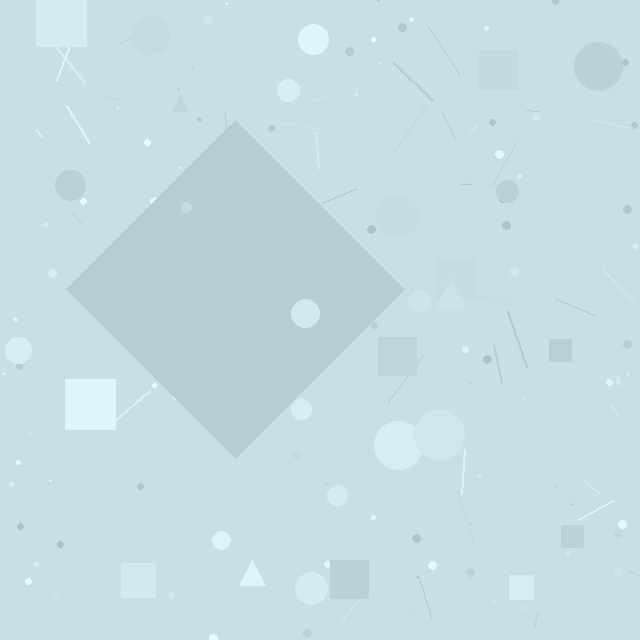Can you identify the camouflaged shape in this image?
The camouflaged shape is a diamond.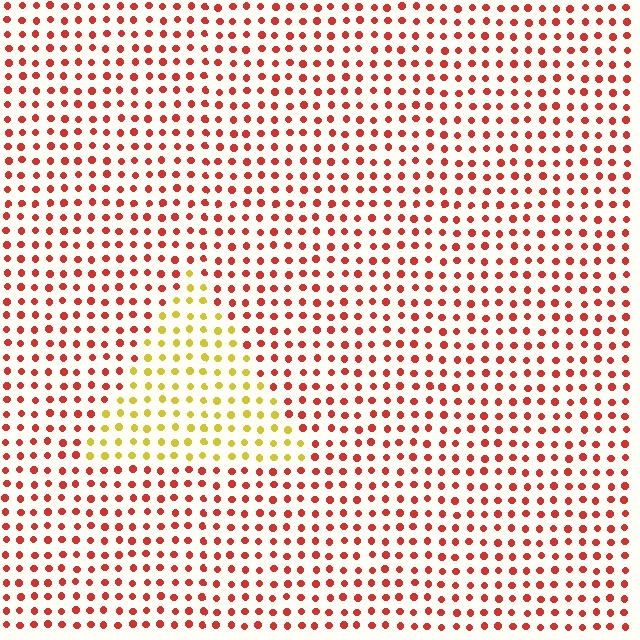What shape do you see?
I see a triangle.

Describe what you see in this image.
The image is filled with small red elements in a uniform arrangement. A triangle-shaped region is visible where the elements are tinted to a slightly different hue, forming a subtle color boundary.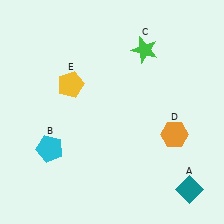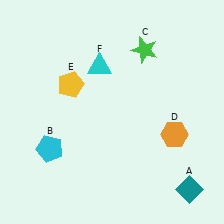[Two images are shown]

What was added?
A cyan triangle (F) was added in Image 2.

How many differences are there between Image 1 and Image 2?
There is 1 difference between the two images.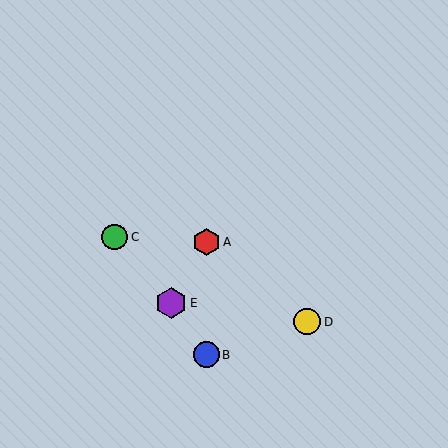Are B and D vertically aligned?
No, B is at x≈207 and D is at x≈307.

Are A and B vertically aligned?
Yes, both are at x≈207.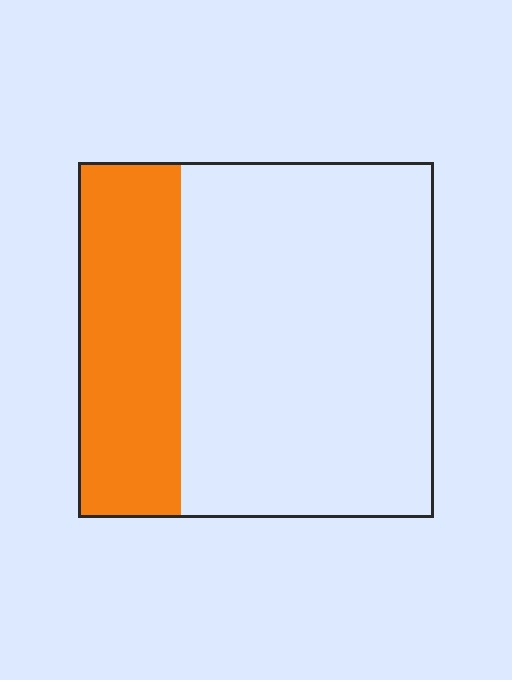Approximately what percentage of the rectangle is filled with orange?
Approximately 30%.